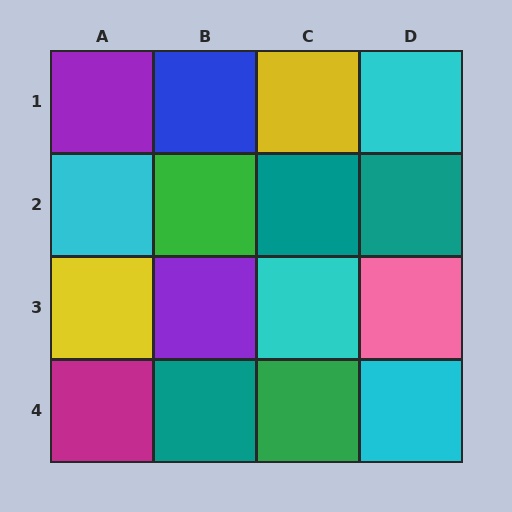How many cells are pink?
1 cell is pink.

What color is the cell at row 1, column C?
Yellow.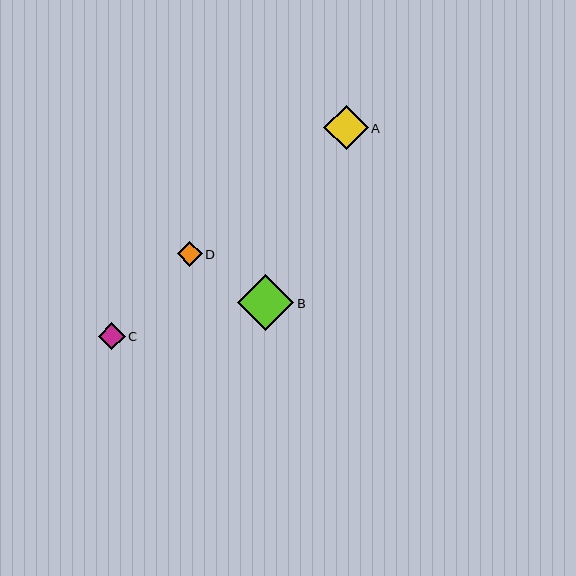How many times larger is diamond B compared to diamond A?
Diamond B is approximately 1.3 times the size of diamond A.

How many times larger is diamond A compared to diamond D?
Diamond A is approximately 1.8 times the size of diamond D.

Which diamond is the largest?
Diamond B is the largest with a size of approximately 56 pixels.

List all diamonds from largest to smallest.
From largest to smallest: B, A, C, D.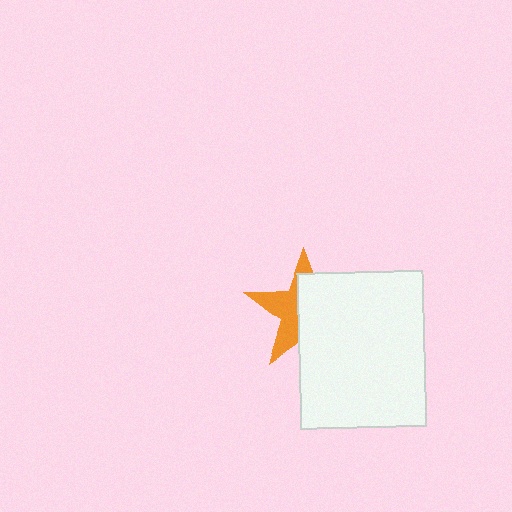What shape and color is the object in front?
The object in front is a white rectangle.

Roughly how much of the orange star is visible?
A small part of it is visible (roughly 41%).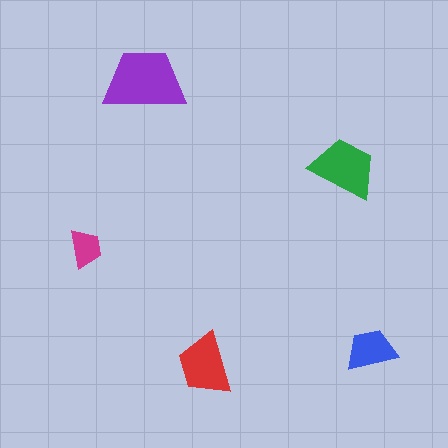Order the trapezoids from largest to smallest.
the purple one, the green one, the red one, the blue one, the magenta one.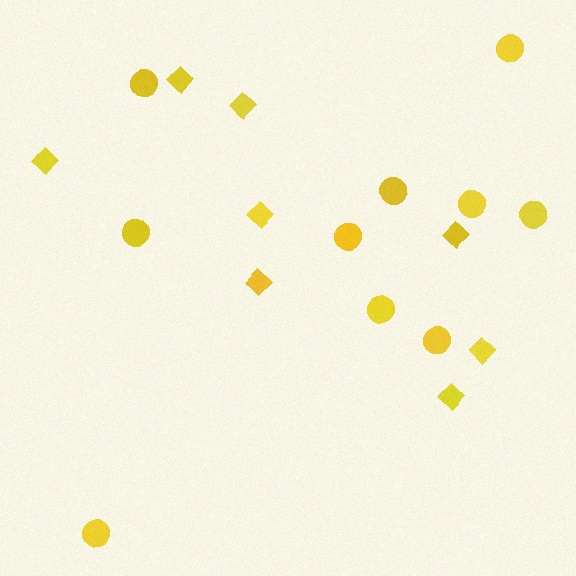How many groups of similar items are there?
There are 2 groups: one group of diamonds (8) and one group of circles (10).